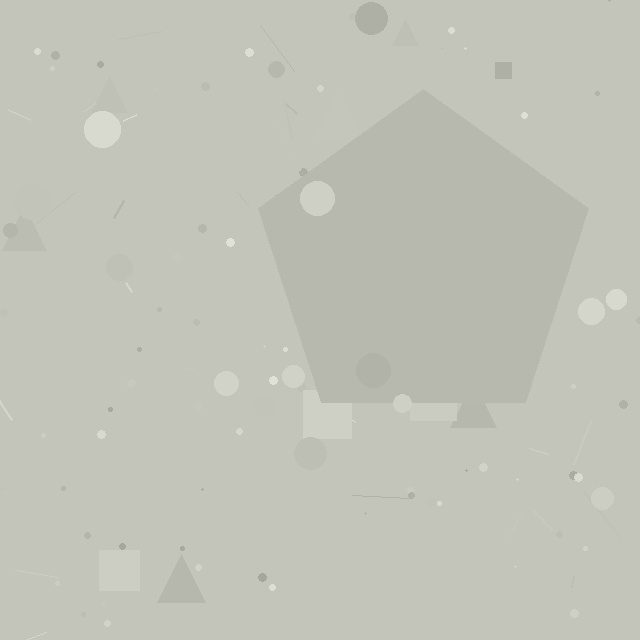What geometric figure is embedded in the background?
A pentagon is embedded in the background.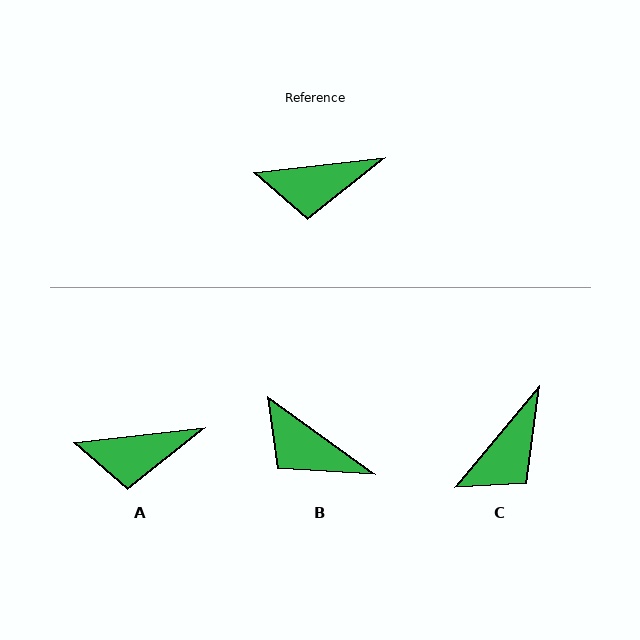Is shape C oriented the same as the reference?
No, it is off by about 44 degrees.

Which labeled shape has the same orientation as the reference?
A.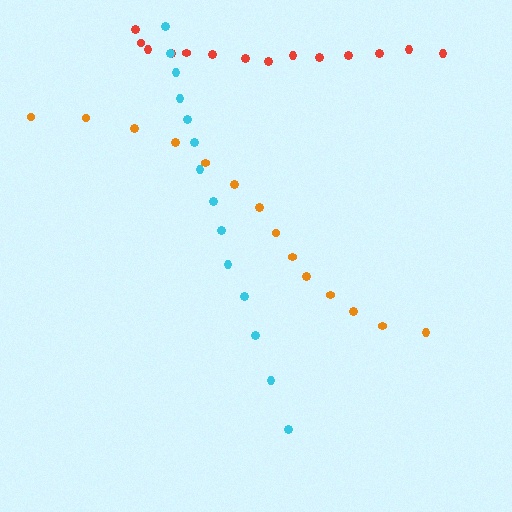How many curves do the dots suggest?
There are 3 distinct paths.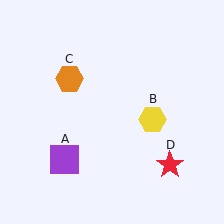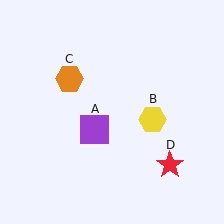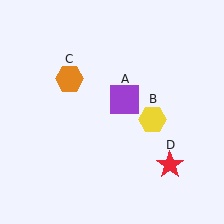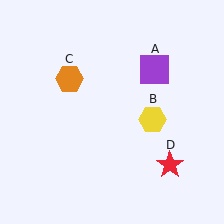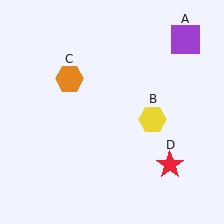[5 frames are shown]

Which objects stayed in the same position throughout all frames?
Yellow hexagon (object B) and orange hexagon (object C) and red star (object D) remained stationary.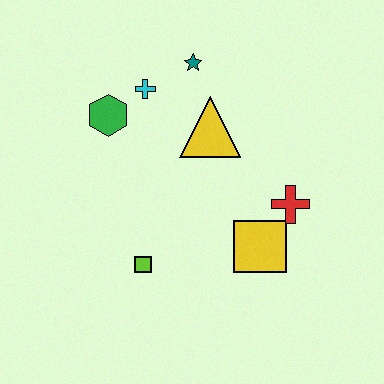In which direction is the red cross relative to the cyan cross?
The red cross is to the right of the cyan cross.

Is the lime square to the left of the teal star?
Yes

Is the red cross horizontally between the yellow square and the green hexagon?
No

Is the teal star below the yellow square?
No